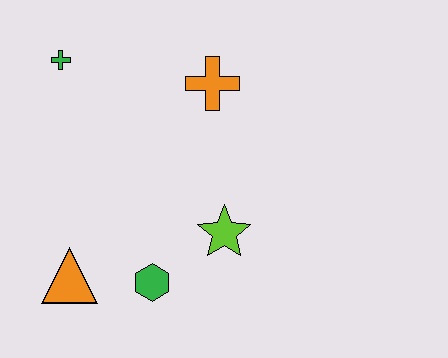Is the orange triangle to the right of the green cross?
Yes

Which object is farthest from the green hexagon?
The green cross is farthest from the green hexagon.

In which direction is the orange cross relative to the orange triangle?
The orange cross is above the orange triangle.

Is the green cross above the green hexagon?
Yes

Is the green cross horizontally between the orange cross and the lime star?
No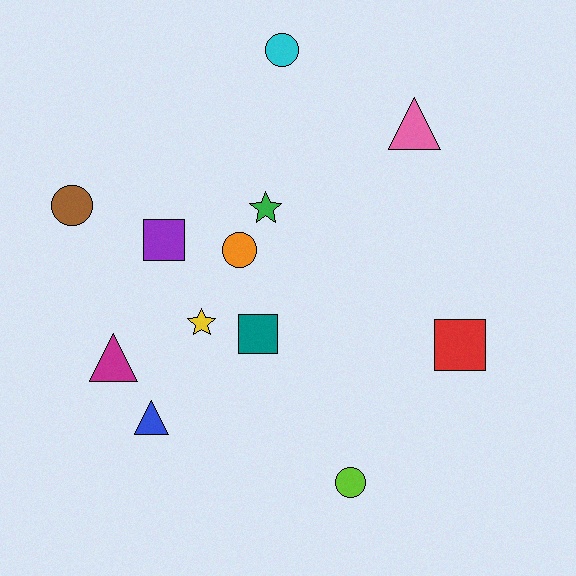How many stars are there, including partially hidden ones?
There are 2 stars.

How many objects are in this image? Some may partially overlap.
There are 12 objects.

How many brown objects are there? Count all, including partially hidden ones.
There is 1 brown object.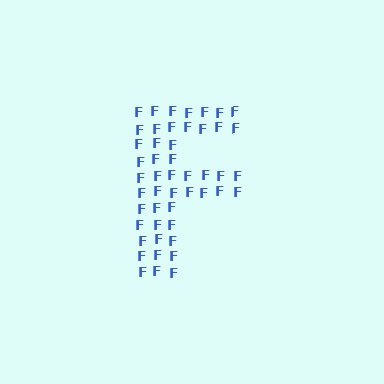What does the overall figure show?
The overall figure shows the letter F.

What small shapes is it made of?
It is made of small letter F's.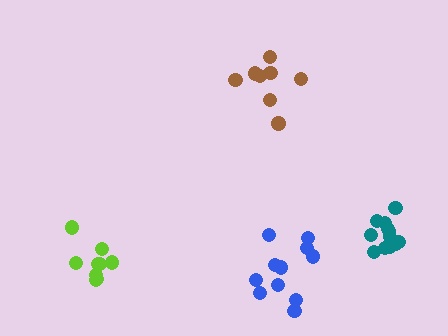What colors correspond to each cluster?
The clusters are colored: blue, teal, brown, lime.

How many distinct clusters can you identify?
There are 4 distinct clusters.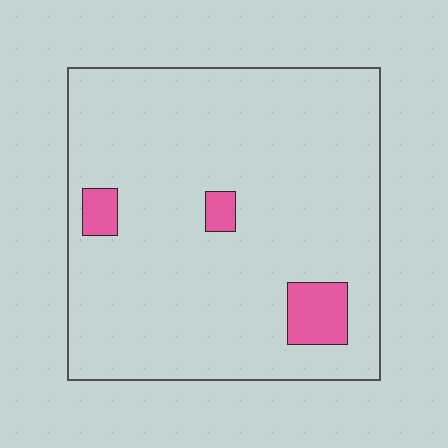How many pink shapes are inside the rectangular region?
3.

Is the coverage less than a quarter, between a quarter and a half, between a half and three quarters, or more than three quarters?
Less than a quarter.